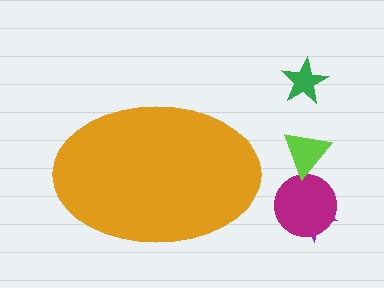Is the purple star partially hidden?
No, the purple star is fully visible.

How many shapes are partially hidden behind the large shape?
0 shapes are partially hidden.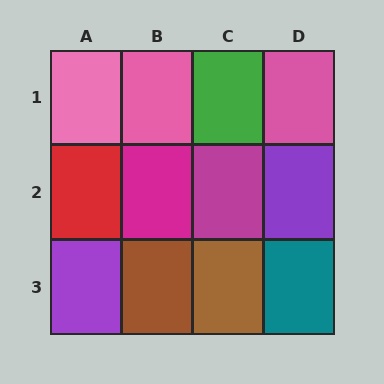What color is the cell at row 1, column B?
Pink.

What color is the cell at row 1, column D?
Pink.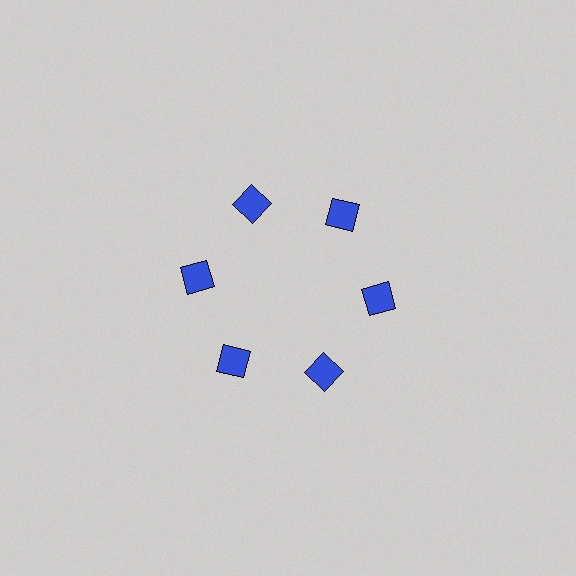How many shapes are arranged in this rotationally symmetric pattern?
There are 6 shapes, arranged in 6 groups of 1.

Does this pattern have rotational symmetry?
Yes, this pattern has 6-fold rotational symmetry. It looks the same after rotating 60 degrees around the center.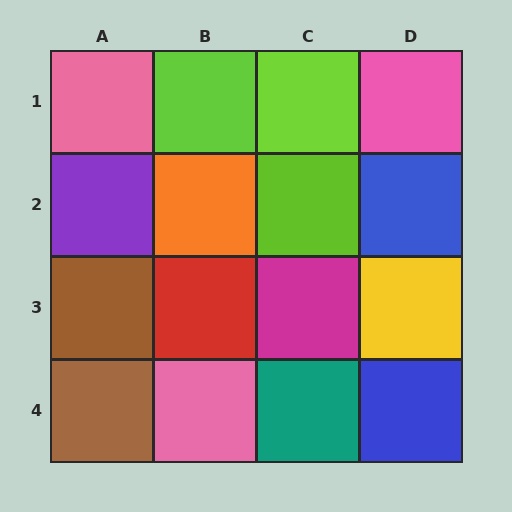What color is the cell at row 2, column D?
Blue.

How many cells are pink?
3 cells are pink.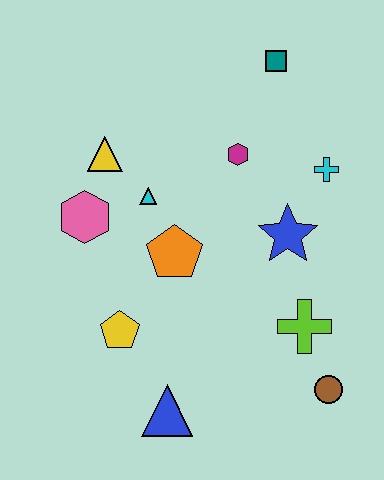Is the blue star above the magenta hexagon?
No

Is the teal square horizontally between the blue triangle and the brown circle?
Yes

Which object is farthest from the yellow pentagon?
The teal square is farthest from the yellow pentagon.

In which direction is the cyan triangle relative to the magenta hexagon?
The cyan triangle is to the left of the magenta hexagon.